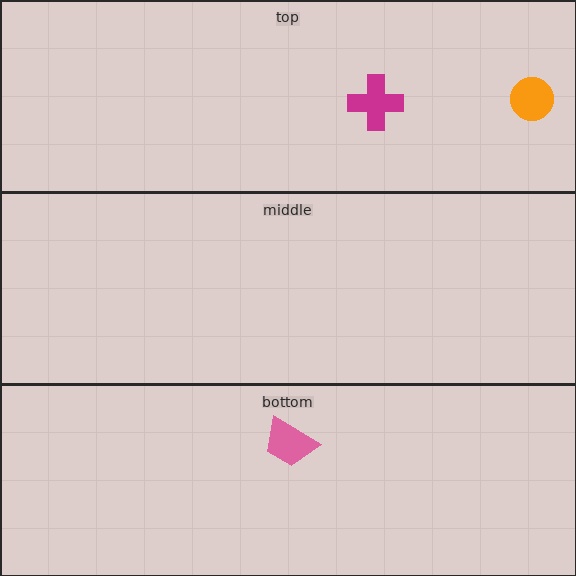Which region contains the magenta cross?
The top region.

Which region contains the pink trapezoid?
The bottom region.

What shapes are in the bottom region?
The pink trapezoid.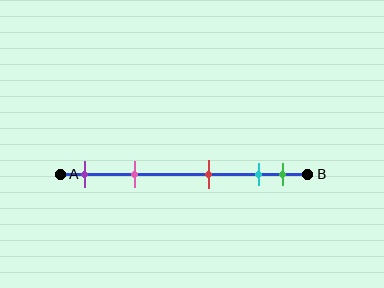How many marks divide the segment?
There are 5 marks dividing the segment.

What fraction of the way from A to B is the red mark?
The red mark is approximately 60% (0.6) of the way from A to B.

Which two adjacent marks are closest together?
The cyan and green marks are the closest adjacent pair.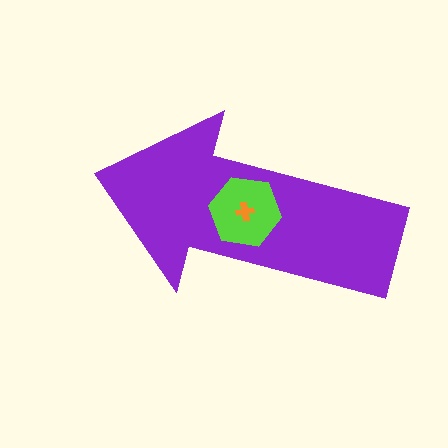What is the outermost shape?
The purple arrow.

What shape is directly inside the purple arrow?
The lime hexagon.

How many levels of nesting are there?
3.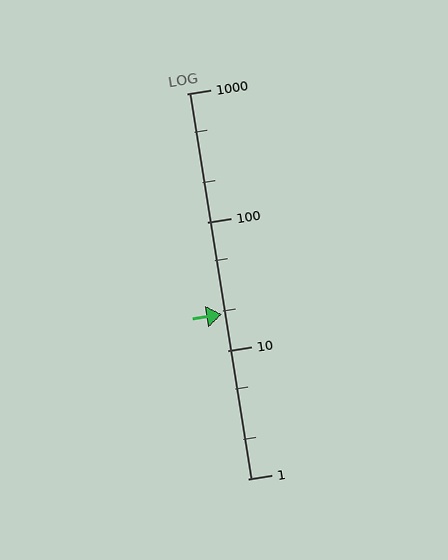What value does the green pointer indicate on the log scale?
The pointer indicates approximately 19.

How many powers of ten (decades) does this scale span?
The scale spans 3 decades, from 1 to 1000.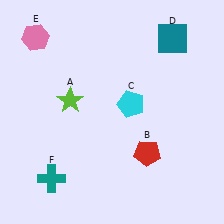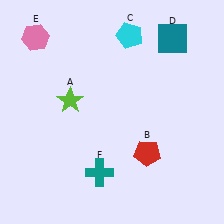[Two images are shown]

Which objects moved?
The objects that moved are: the cyan pentagon (C), the teal cross (F).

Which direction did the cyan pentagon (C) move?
The cyan pentagon (C) moved up.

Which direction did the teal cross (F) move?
The teal cross (F) moved right.